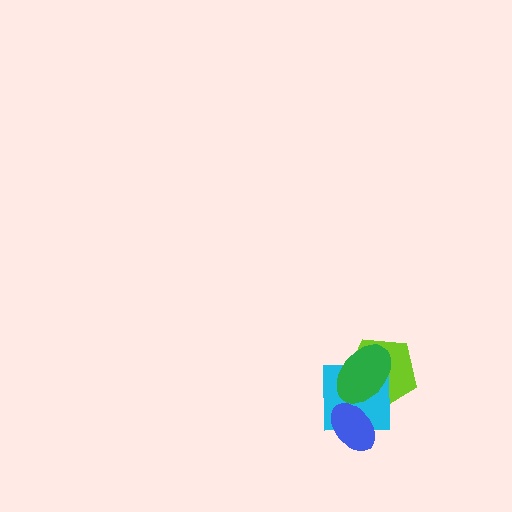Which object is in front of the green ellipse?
The blue ellipse is in front of the green ellipse.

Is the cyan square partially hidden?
Yes, it is partially covered by another shape.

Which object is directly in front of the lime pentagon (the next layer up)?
The cyan square is directly in front of the lime pentagon.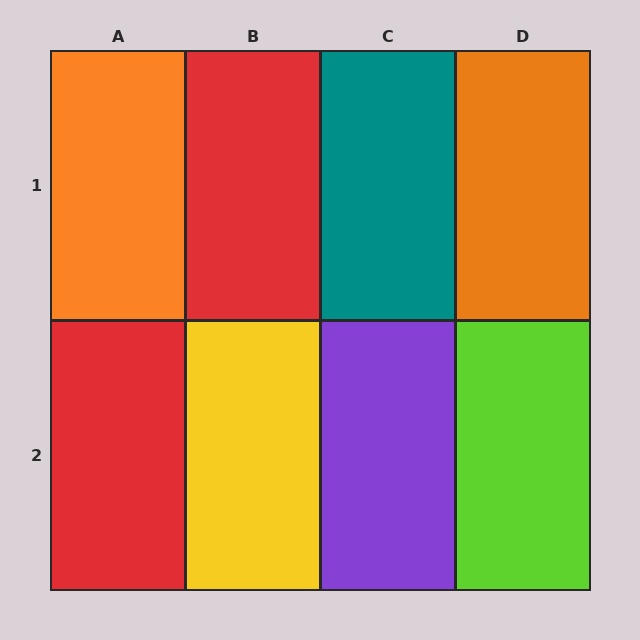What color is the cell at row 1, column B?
Red.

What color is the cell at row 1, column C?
Teal.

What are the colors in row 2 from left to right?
Red, yellow, purple, lime.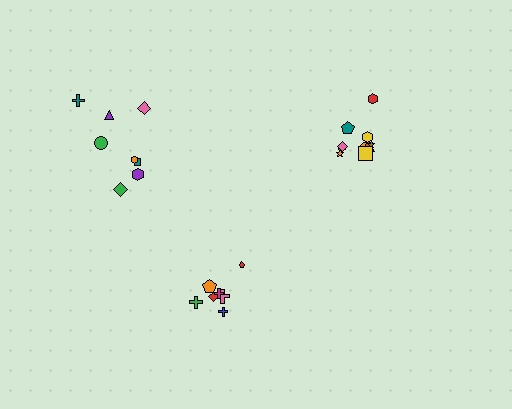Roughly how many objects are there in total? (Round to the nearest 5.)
Roughly 25 objects in total.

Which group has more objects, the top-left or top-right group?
The top-right group.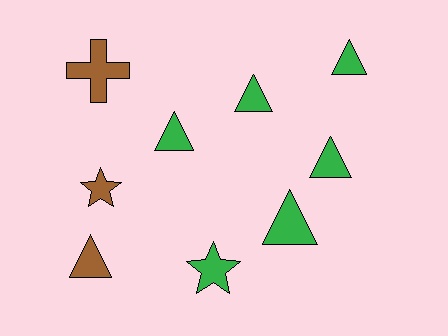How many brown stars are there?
There is 1 brown star.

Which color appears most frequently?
Green, with 6 objects.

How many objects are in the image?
There are 9 objects.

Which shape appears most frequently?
Triangle, with 6 objects.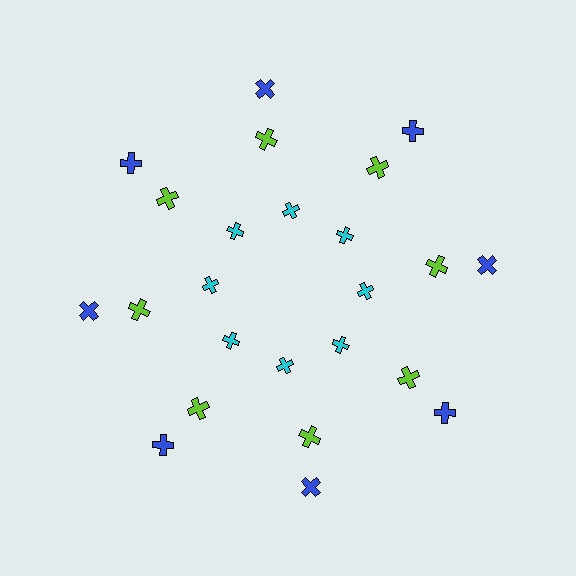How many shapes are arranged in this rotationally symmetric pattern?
There are 24 shapes, arranged in 8 groups of 3.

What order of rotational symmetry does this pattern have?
This pattern has 8-fold rotational symmetry.